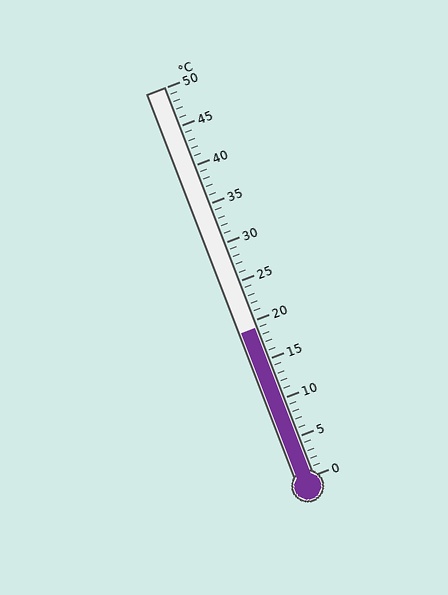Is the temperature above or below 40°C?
The temperature is below 40°C.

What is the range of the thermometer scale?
The thermometer scale ranges from 0°C to 50°C.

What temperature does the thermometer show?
The thermometer shows approximately 19°C.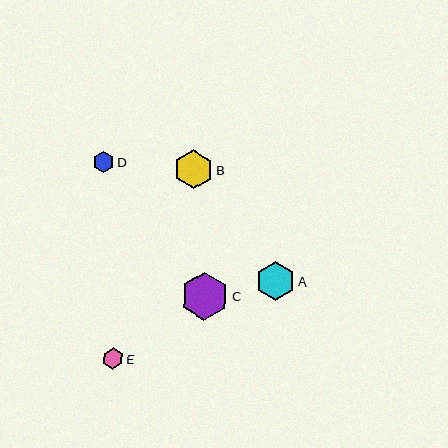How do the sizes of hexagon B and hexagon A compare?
Hexagon B and hexagon A are approximately the same size.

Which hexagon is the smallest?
Hexagon D is the smallest with a size of approximately 21 pixels.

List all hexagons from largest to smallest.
From largest to smallest: C, B, A, E, D.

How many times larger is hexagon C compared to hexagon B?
Hexagon C is approximately 1.2 times the size of hexagon B.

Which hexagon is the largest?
Hexagon C is the largest with a size of approximately 47 pixels.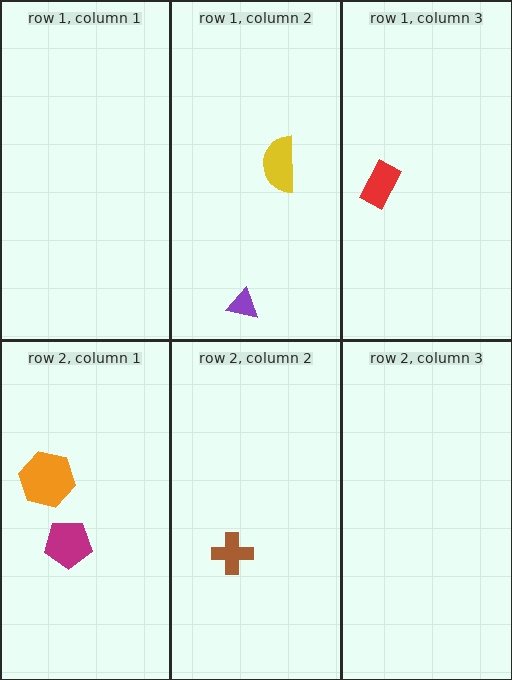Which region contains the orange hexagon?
The row 2, column 1 region.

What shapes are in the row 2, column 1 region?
The orange hexagon, the magenta pentagon.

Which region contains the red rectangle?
The row 1, column 3 region.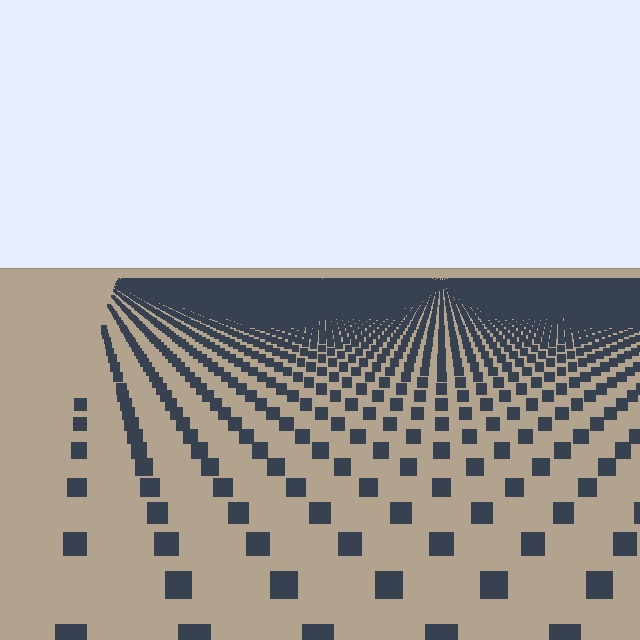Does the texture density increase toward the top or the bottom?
Density increases toward the top.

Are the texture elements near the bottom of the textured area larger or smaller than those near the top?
Larger. Near the bottom, elements are closer to the viewer and appear at a bigger on-screen size.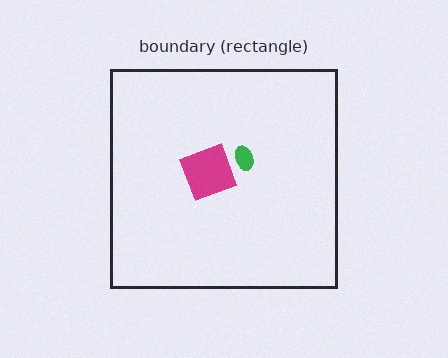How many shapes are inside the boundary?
2 inside, 0 outside.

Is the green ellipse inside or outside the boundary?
Inside.